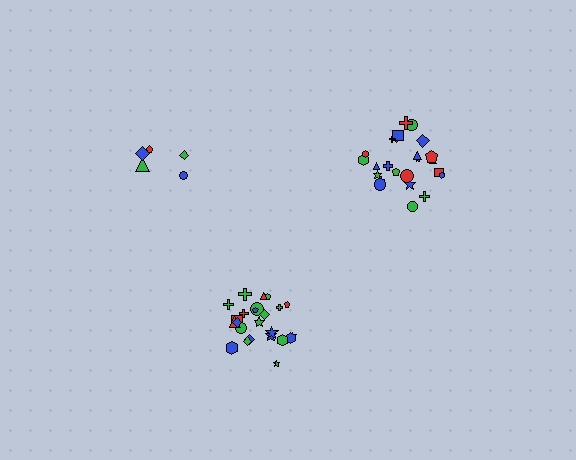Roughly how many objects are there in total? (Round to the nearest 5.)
Roughly 55 objects in total.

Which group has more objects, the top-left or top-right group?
The top-right group.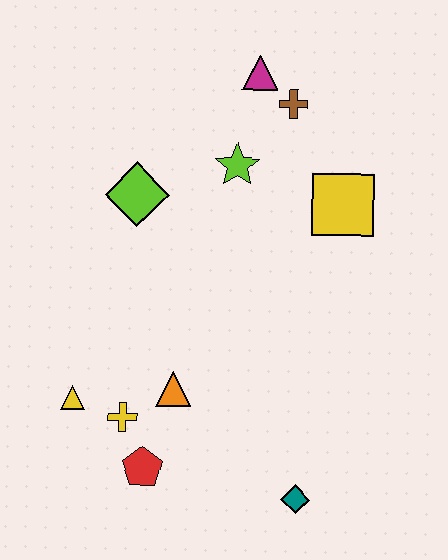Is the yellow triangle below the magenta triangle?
Yes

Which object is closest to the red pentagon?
The yellow cross is closest to the red pentagon.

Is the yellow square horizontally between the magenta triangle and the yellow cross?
No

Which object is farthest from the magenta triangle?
The teal diamond is farthest from the magenta triangle.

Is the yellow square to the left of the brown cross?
No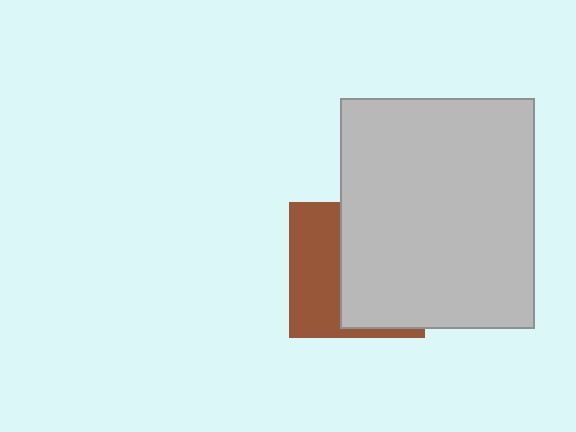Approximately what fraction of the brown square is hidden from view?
Roughly 60% of the brown square is hidden behind the light gray rectangle.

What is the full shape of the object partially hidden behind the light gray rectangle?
The partially hidden object is a brown square.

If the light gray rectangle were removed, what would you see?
You would see the complete brown square.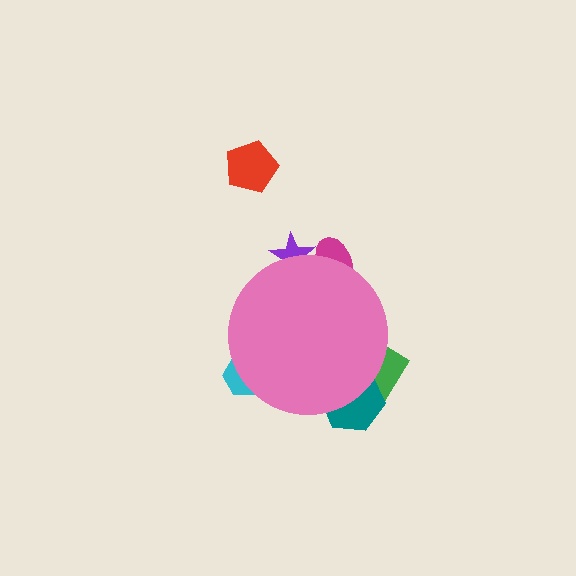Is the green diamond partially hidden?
Yes, the green diamond is partially hidden behind the pink circle.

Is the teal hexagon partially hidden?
Yes, the teal hexagon is partially hidden behind the pink circle.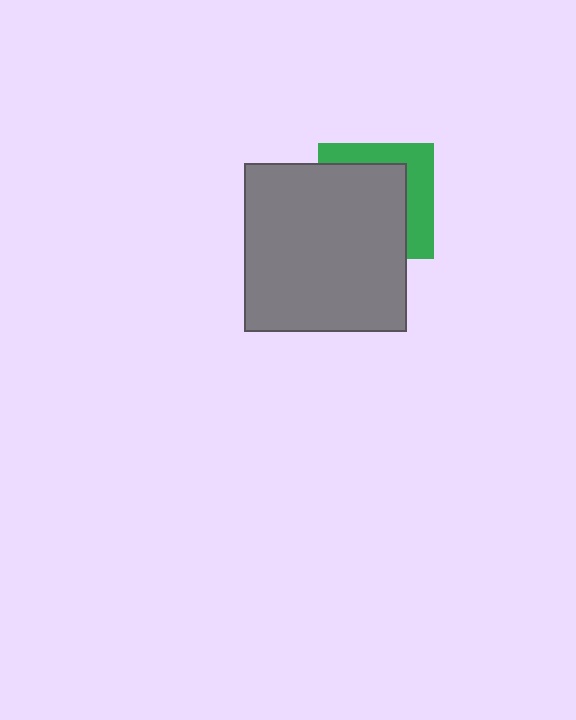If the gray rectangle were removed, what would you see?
You would see the complete green square.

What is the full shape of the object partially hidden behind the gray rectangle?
The partially hidden object is a green square.